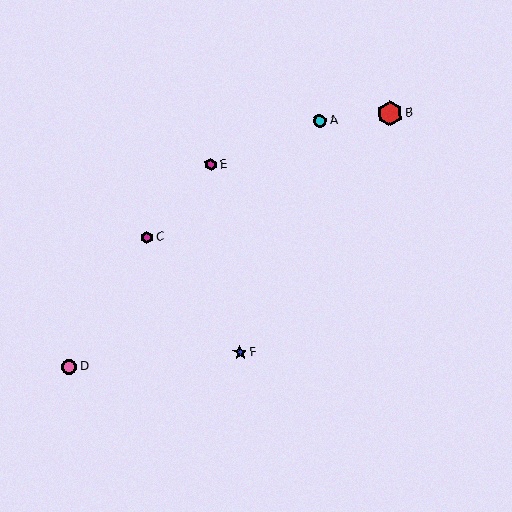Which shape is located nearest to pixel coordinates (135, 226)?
The magenta hexagon (labeled C) at (147, 238) is nearest to that location.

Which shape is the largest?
The red hexagon (labeled B) is the largest.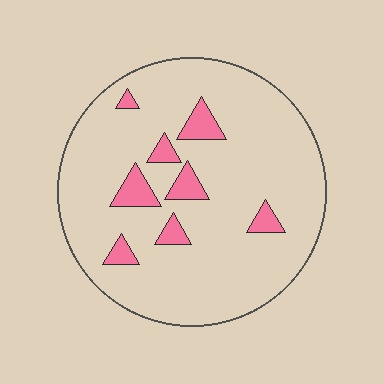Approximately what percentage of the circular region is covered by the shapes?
Approximately 10%.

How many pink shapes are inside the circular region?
8.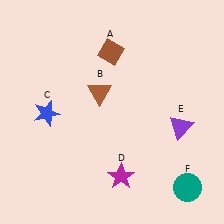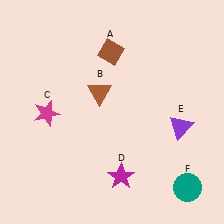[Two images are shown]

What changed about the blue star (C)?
In Image 1, C is blue. In Image 2, it changed to magenta.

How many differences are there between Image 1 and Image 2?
There is 1 difference between the two images.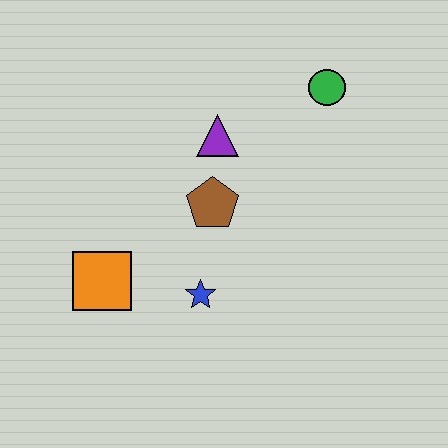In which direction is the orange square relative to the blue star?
The orange square is to the left of the blue star.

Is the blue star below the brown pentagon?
Yes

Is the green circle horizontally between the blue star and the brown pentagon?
No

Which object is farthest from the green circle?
The orange square is farthest from the green circle.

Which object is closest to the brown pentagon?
The purple triangle is closest to the brown pentagon.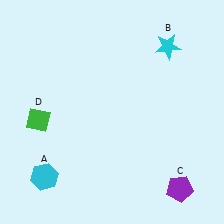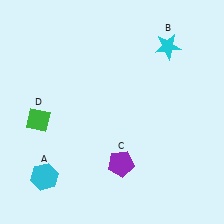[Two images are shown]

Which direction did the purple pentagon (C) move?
The purple pentagon (C) moved left.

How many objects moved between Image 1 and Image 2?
1 object moved between the two images.